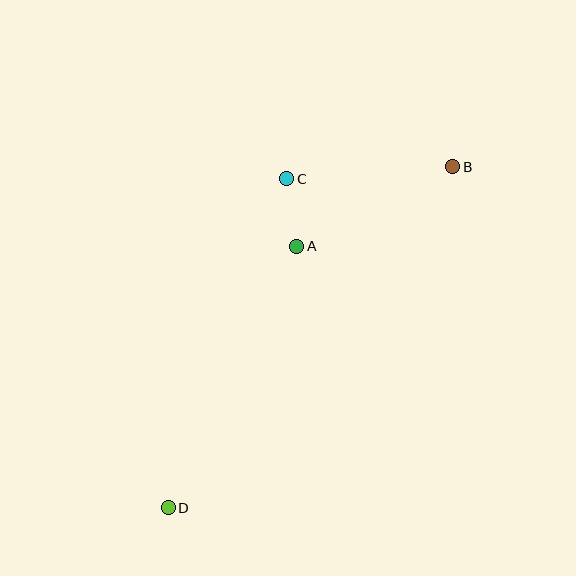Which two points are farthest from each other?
Points B and D are farthest from each other.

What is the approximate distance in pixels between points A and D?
The distance between A and D is approximately 291 pixels.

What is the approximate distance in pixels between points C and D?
The distance between C and D is approximately 349 pixels.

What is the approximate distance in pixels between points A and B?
The distance between A and B is approximately 176 pixels.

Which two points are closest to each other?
Points A and C are closest to each other.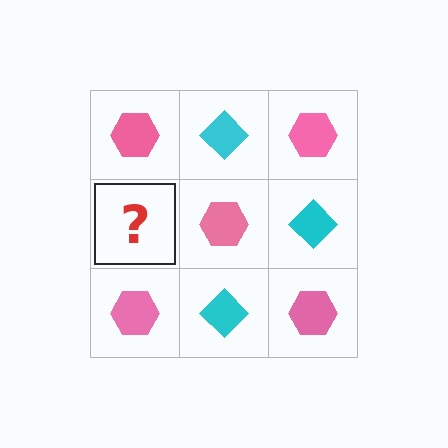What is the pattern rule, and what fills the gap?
The rule is that it alternates pink hexagon and cyan diamond in a checkerboard pattern. The gap should be filled with a cyan diamond.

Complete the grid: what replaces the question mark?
The question mark should be replaced with a cyan diamond.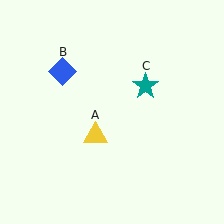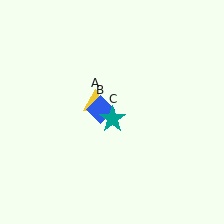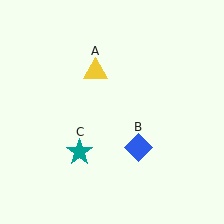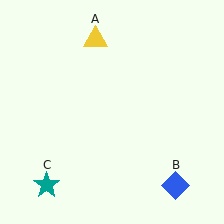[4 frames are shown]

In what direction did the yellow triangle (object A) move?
The yellow triangle (object A) moved up.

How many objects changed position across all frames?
3 objects changed position: yellow triangle (object A), blue diamond (object B), teal star (object C).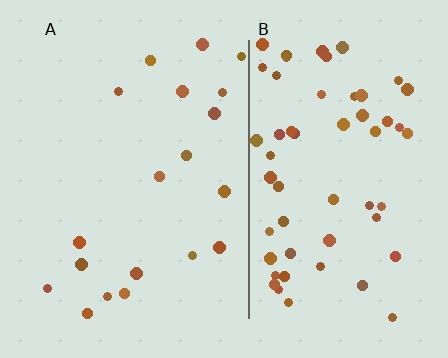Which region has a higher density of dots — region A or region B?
B (the right).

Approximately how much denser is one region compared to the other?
Approximately 3.0× — region B over region A.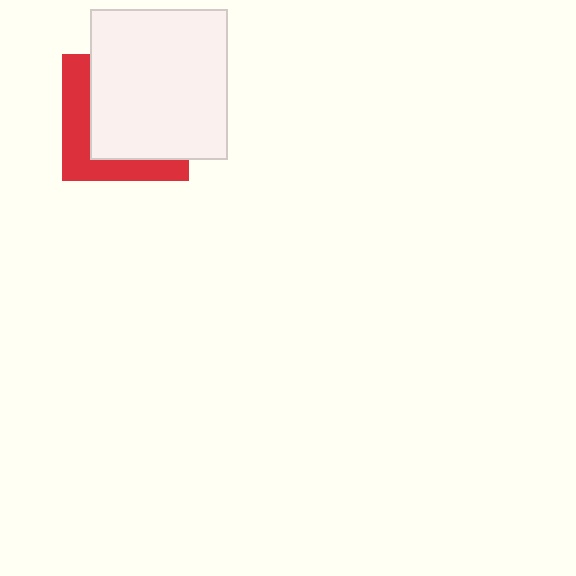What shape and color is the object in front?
The object in front is a white rectangle.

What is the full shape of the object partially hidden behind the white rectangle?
The partially hidden object is a red square.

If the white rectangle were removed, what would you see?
You would see the complete red square.